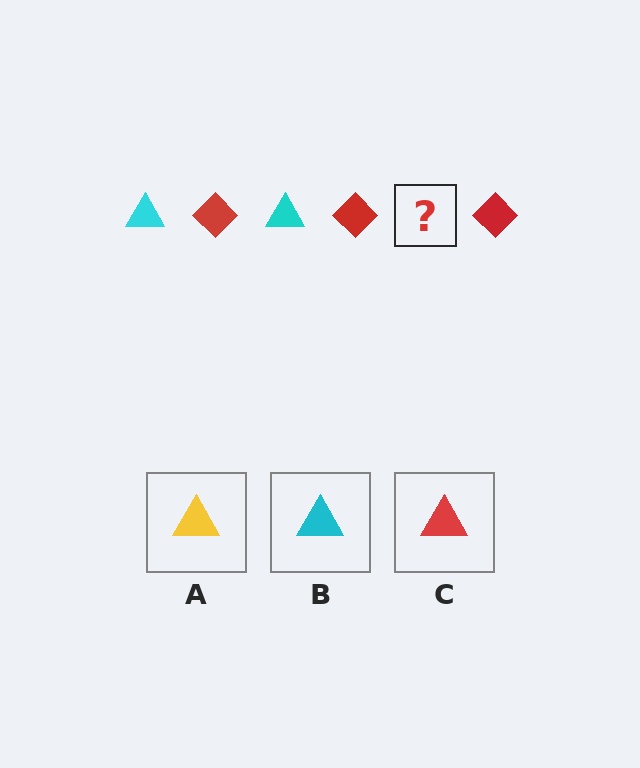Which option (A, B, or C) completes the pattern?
B.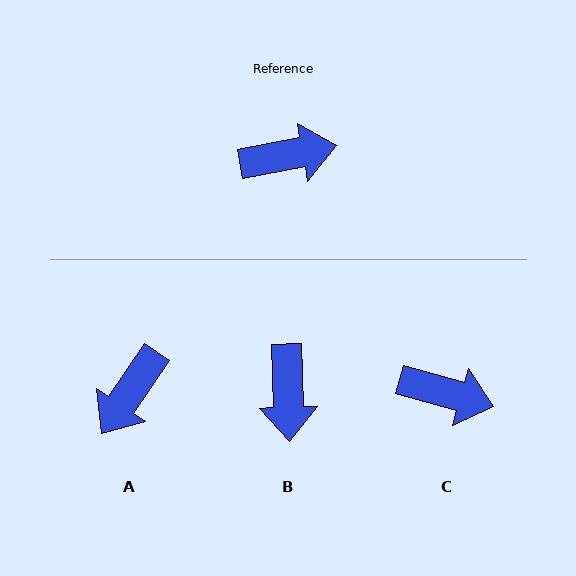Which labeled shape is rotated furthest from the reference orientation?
A, about 135 degrees away.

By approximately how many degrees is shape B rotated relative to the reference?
Approximately 99 degrees clockwise.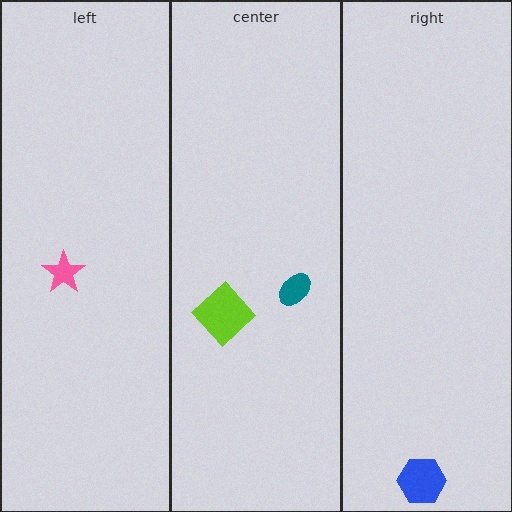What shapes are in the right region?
The blue hexagon.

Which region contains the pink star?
The left region.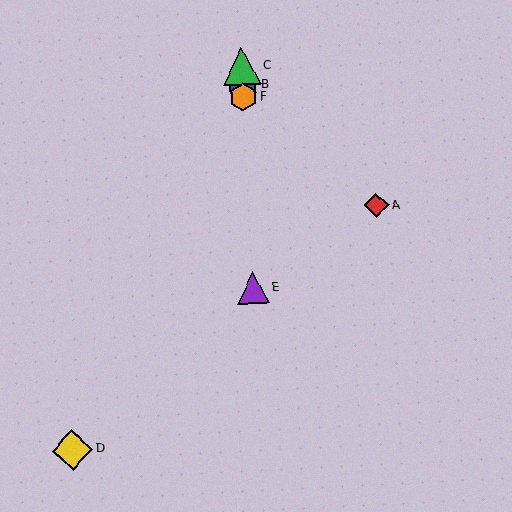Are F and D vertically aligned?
No, F is at x≈243 and D is at x≈72.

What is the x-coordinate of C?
Object C is at x≈242.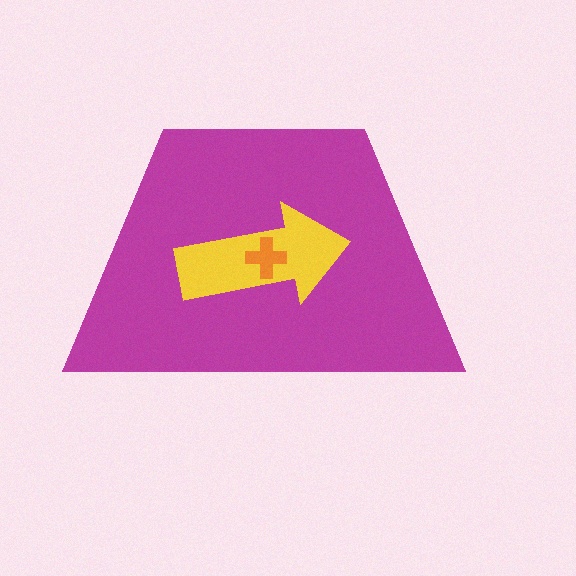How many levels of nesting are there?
3.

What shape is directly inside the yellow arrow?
The orange cross.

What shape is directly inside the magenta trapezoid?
The yellow arrow.